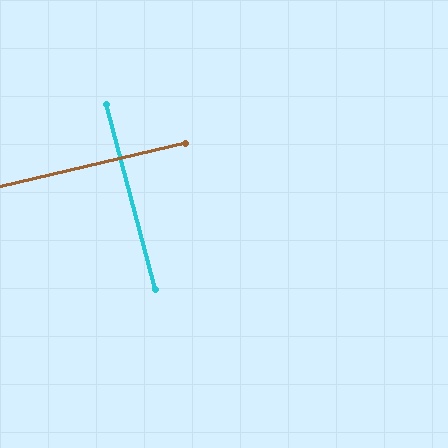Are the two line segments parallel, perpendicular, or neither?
Perpendicular — they meet at approximately 88°.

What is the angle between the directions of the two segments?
Approximately 88 degrees.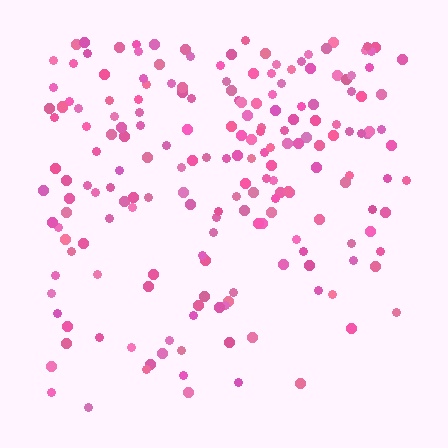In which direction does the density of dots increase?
From bottom to top, with the top side densest.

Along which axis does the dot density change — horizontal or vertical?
Vertical.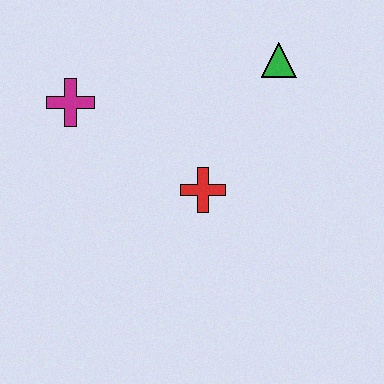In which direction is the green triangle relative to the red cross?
The green triangle is above the red cross.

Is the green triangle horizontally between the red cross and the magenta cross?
No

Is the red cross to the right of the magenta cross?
Yes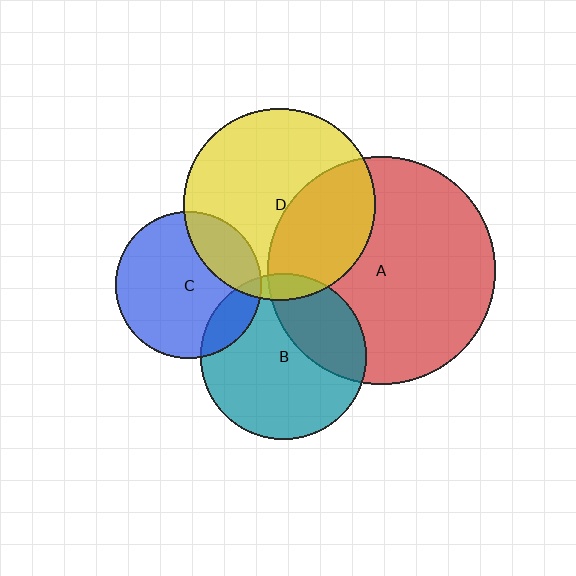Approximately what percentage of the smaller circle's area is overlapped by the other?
Approximately 35%.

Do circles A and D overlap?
Yes.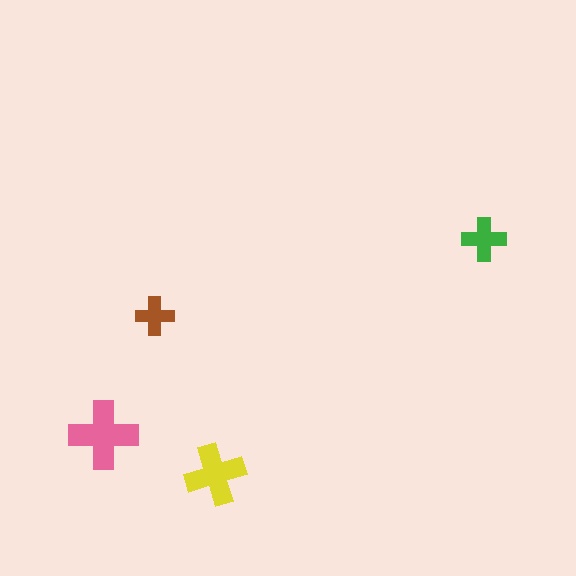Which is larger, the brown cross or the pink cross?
The pink one.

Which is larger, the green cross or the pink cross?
The pink one.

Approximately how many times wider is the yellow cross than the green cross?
About 1.5 times wider.